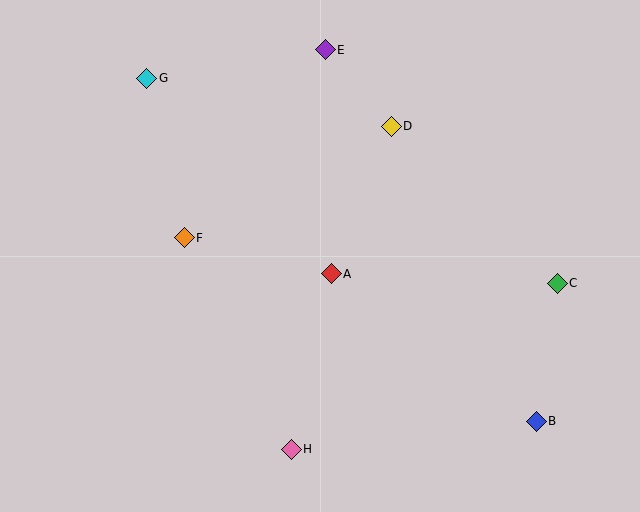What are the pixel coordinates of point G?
Point G is at (147, 78).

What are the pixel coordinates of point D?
Point D is at (391, 126).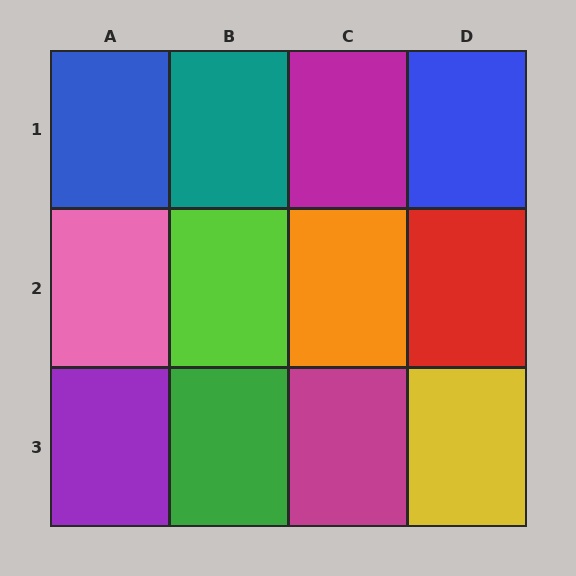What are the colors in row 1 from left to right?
Blue, teal, magenta, blue.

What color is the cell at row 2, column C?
Orange.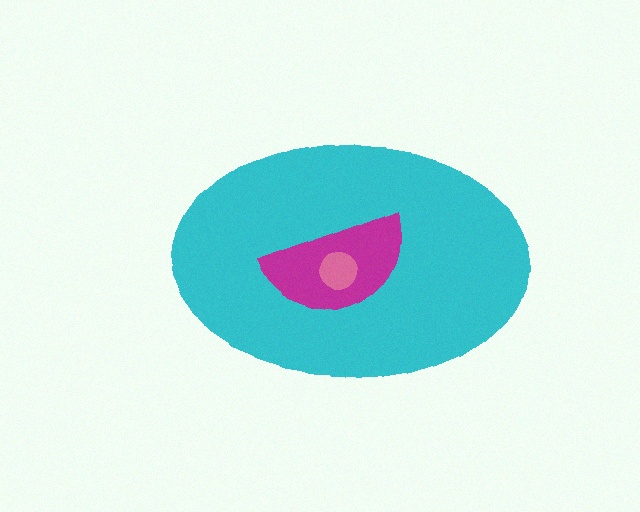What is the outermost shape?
The cyan ellipse.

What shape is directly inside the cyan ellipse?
The magenta semicircle.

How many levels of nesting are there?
3.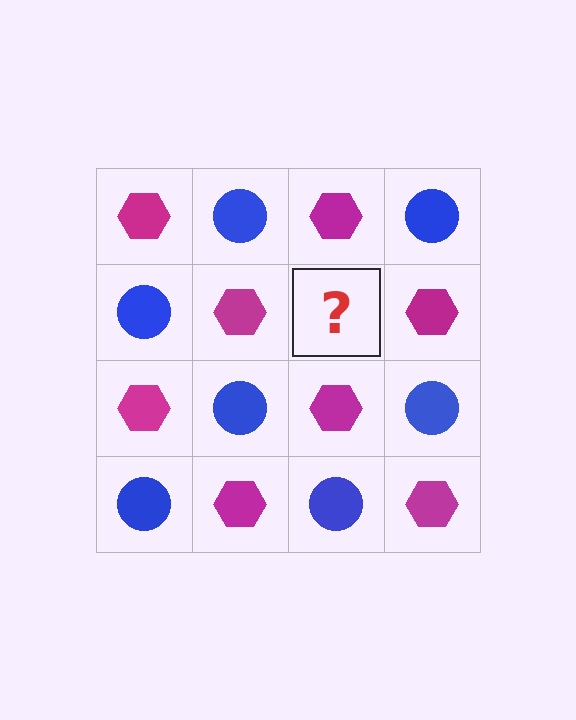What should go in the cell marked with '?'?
The missing cell should contain a blue circle.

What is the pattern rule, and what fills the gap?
The rule is that it alternates magenta hexagon and blue circle in a checkerboard pattern. The gap should be filled with a blue circle.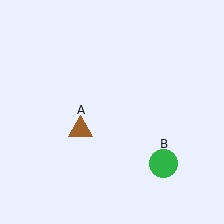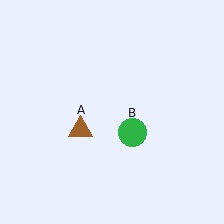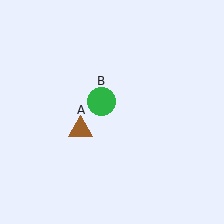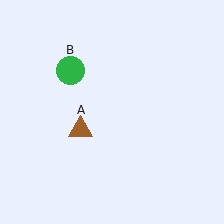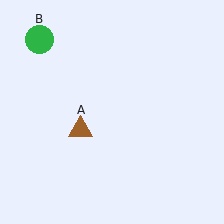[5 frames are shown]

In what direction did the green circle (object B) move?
The green circle (object B) moved up and to the left.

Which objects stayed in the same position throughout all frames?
Brown triangle (object A) remained stationary.